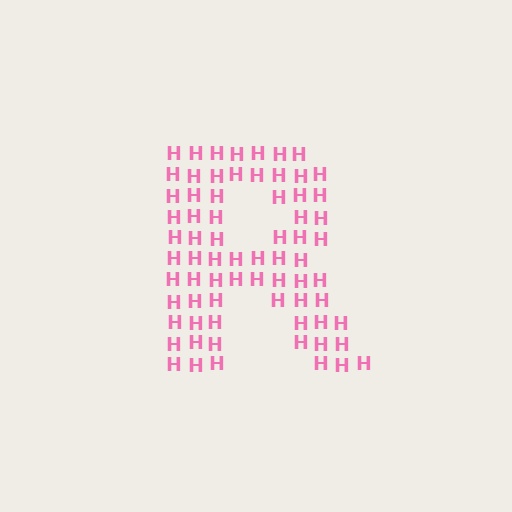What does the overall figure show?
The overall figure shows the letter R.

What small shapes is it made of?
It is made of small letter H's.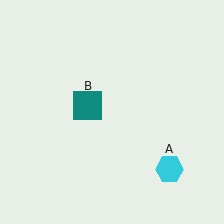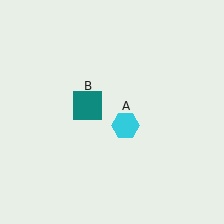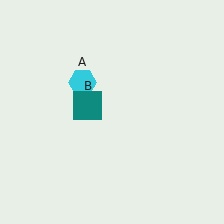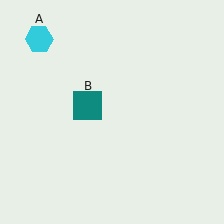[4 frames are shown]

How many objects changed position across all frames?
1 object changed position: cyan hexagon (object A).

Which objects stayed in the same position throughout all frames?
Teal square (object B) remained stationary.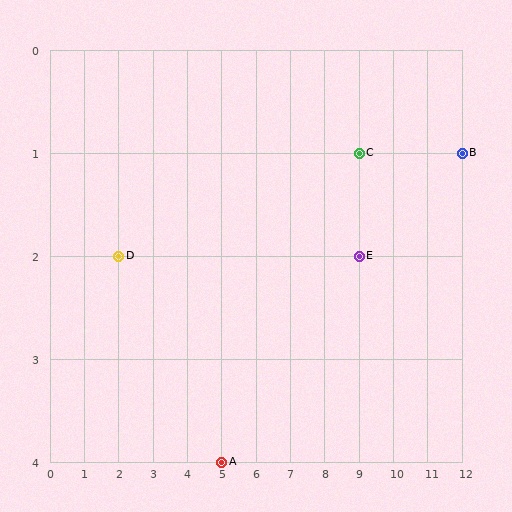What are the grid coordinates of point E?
Point E is at grid coordinates (9, 2).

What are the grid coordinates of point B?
Point B is at grid coordinates (12, 1).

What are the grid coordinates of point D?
Point D is at grid coordinates (2, 2).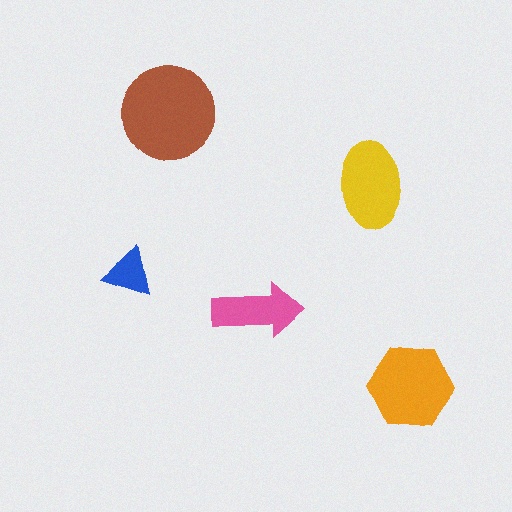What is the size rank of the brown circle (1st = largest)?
1st.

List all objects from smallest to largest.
The blue triangle, the pink arrow, the yellow ellipse, the orange hexagon, the brown circle.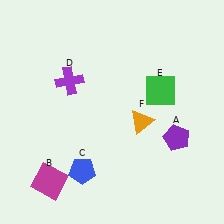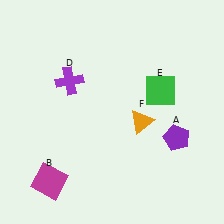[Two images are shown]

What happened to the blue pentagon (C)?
The blue pentagon (C) was removed in Image 2. It was in the bottom-left area of Image 1.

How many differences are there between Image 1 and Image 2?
There is 1 difference between the two images.